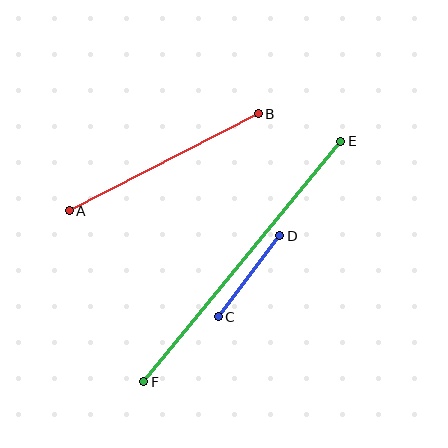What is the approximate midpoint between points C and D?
The midpoint is at approximately (249, 276) pixels.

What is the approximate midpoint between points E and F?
The midpoint is at approximately (242, 261) pixels.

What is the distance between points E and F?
The distance is approximately 311 pixels.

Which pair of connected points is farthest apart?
Points E and F are farthest apart.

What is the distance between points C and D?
The distance is approximately 102 pixels.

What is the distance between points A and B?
The distance is approximately 213 pixels.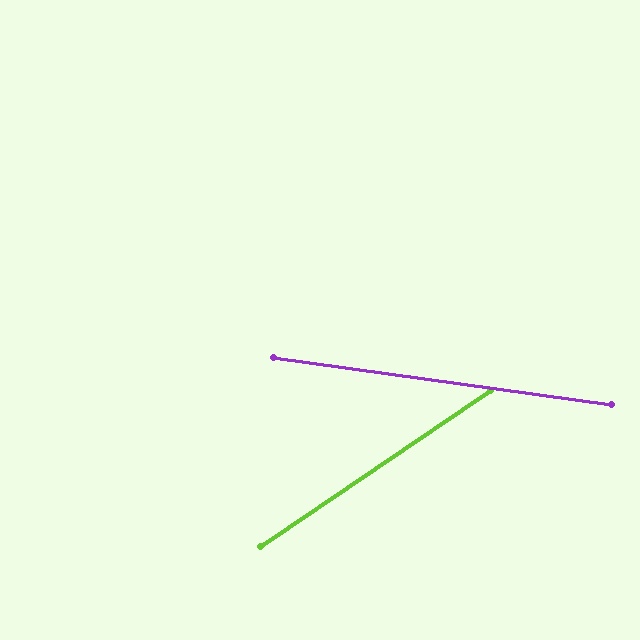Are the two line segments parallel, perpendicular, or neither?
Neither parallel nor perpendicular — they differ by about 42°.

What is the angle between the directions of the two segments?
Approximately 42 degrees.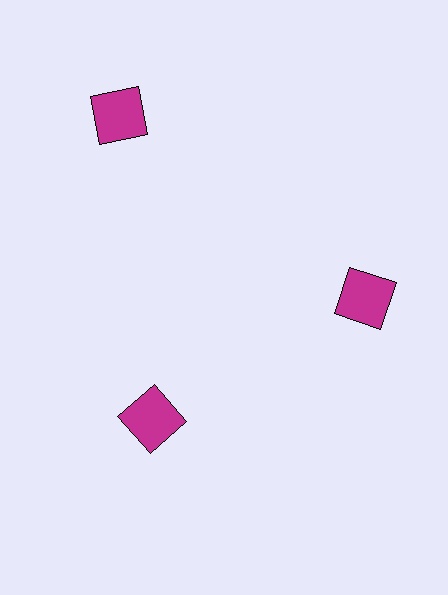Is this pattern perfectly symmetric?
No. The 3 magenta squares are arranged in a ring, but one element near the 11 o'clock position is pushed outward from the center, breaking the 3-fold rotational symmetry.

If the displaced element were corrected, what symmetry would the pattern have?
It would have 3-fold rotational symmetry — the pattern would map onto itself every 120 degrees.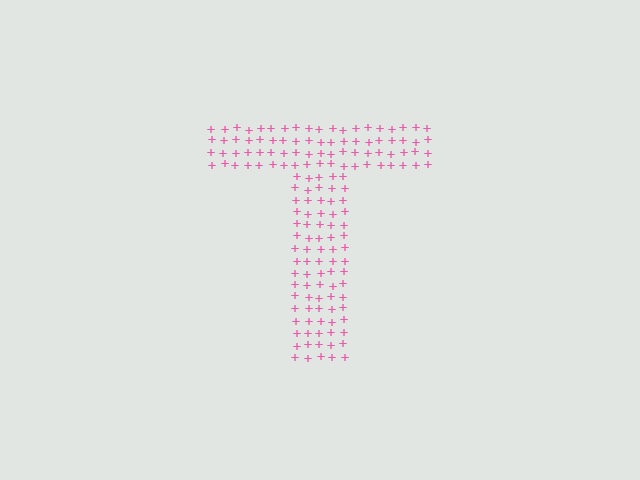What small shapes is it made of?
It is made of small plus signs.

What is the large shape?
The large shape is the letter T.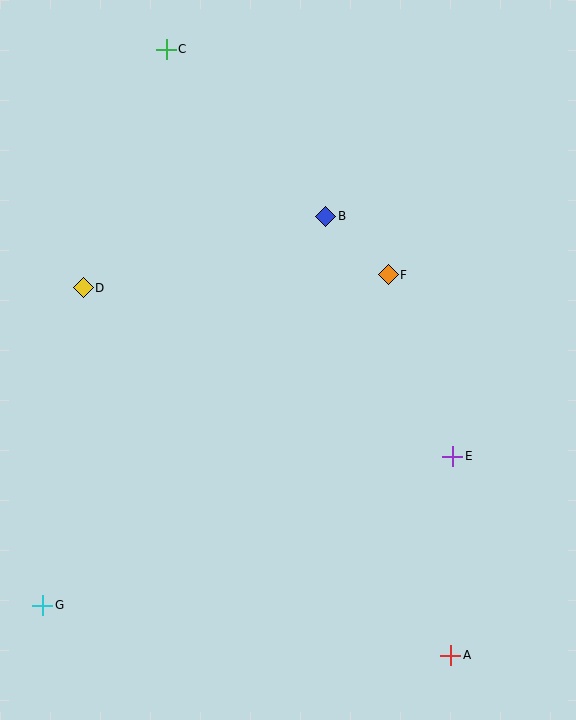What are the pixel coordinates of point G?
Point G is at (43, 605).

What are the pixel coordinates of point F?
Point F is at (388, 275).